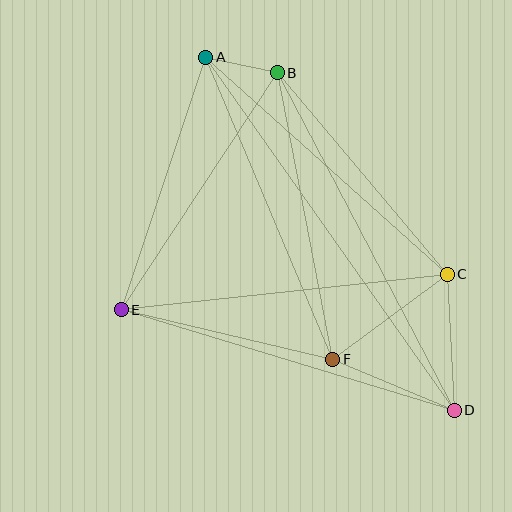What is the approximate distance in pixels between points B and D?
The distance between B and D is approximately 381 pixels.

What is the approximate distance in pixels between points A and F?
The distance between A and F is approximately 328 pixels.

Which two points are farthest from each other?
Points A and D are farthest from each other.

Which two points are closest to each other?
Points A and B are closest to each other.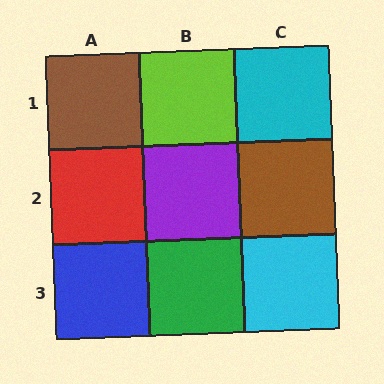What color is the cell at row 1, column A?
Brown.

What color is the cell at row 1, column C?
Cyan.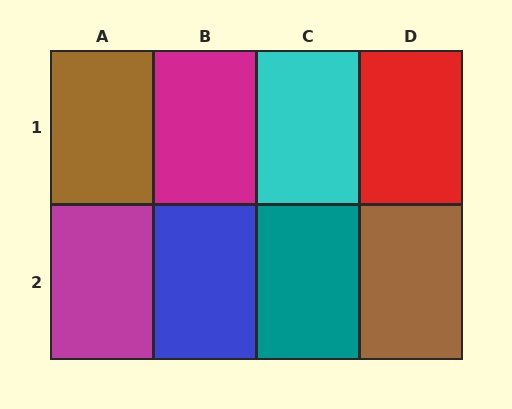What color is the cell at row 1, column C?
Cyan.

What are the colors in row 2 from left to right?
Magenta, blue, teal, brown.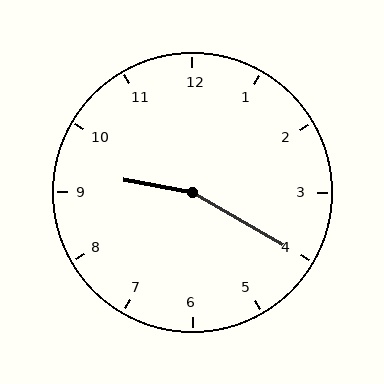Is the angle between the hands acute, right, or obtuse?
It is obtuse.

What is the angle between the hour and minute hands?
Approximately 160 degrees.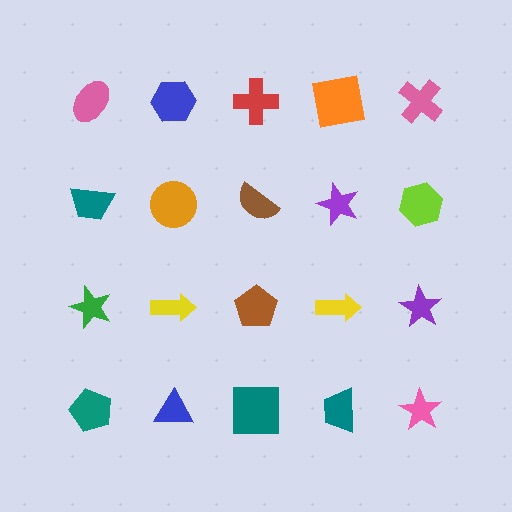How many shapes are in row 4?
5 shapes.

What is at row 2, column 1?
A teal trapezoid.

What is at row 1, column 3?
A red cross.